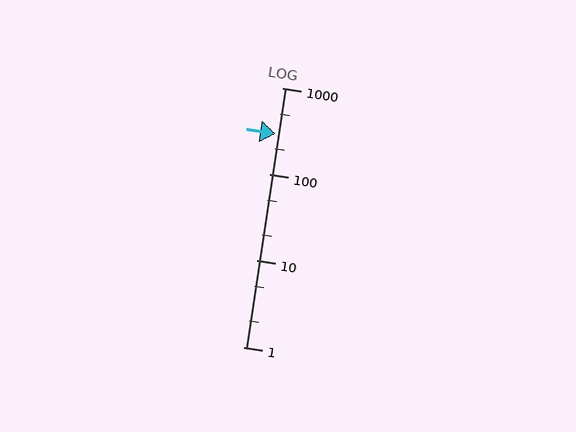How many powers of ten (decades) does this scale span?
The scale spans 3 decades, from 1 to 1000.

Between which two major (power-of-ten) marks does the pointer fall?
The pointer is between 100 and 1000.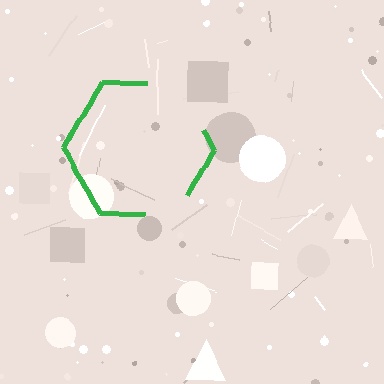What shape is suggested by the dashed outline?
The dashed outline suggests a hexagon.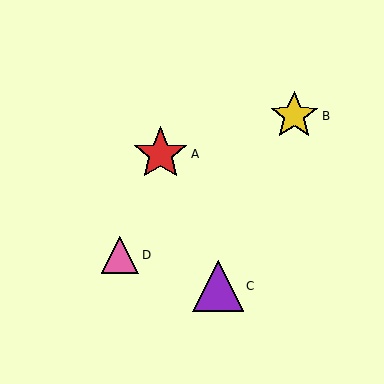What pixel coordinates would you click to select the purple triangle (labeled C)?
Click at (218, 286) to select the purple triangle C.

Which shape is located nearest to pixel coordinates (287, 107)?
The yellow star (labeled B) at (294, 116) is nearest to that location.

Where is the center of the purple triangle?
The center of the purple triangle is at (218, 286).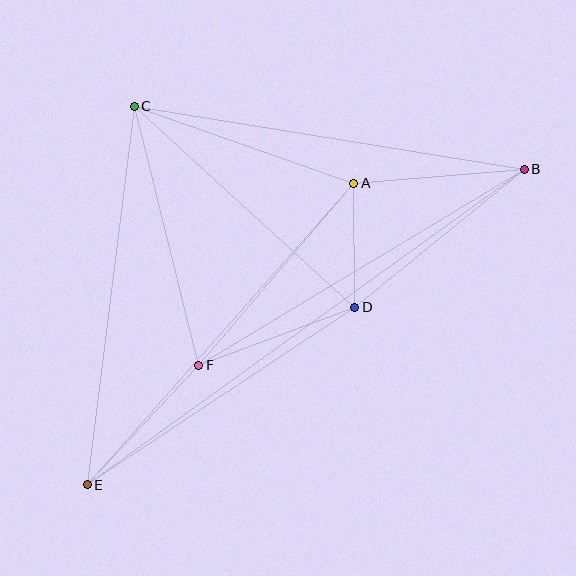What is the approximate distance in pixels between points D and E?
The distance between D and E is approximately 321 pixels.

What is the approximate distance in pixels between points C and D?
The distance between C and D is approximately 298 pixels.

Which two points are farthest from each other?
Points B and E are farthest from each other.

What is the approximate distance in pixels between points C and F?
The distance between C and F is approximately 267 pixels.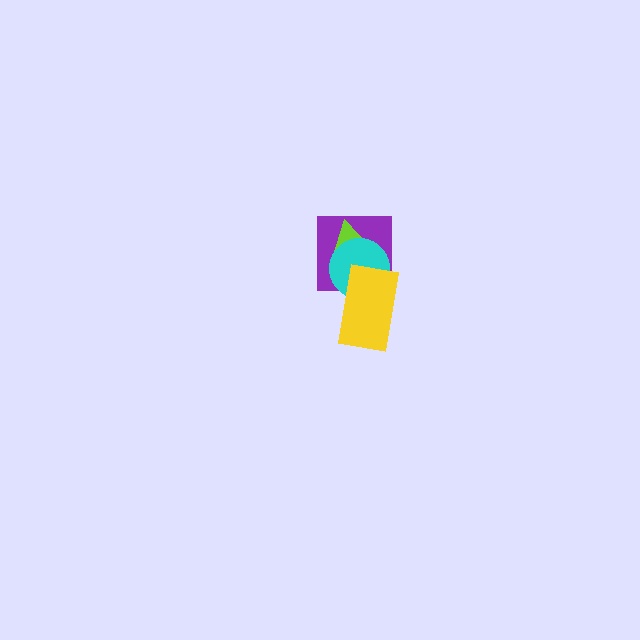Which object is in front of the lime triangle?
The cyan circle is in front of the lime triangle.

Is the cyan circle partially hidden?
Yes, it is partially covered by another shape.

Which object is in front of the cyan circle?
The yellow rectangle is in front of the cyan circle.